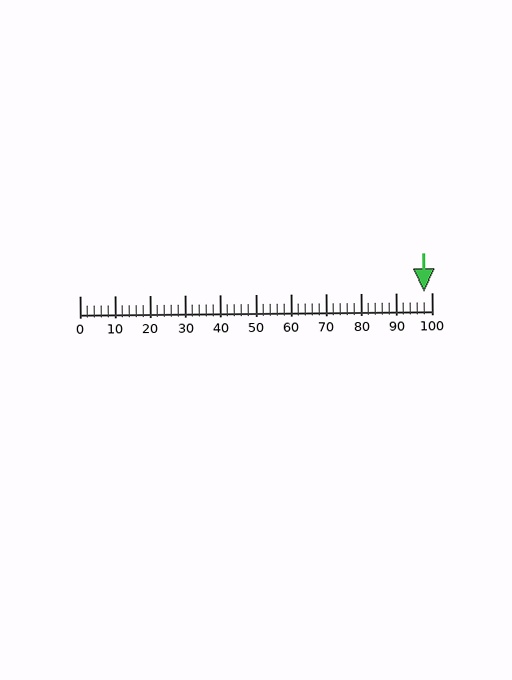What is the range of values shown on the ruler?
The ruler shows values from 0 to 100.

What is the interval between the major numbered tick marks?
The major tick marks are spaced 10 units apart.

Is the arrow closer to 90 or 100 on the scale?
The arrow is closer to 100.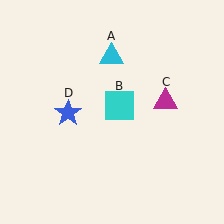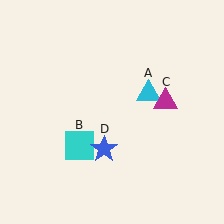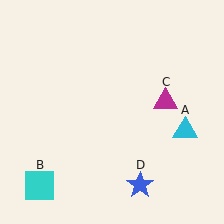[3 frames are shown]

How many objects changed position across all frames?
3 objects changed position: cyan triangle (object A), cyan square (object B), blue star (object D).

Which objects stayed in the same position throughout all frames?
Magenta triangle (object C) remained stationary.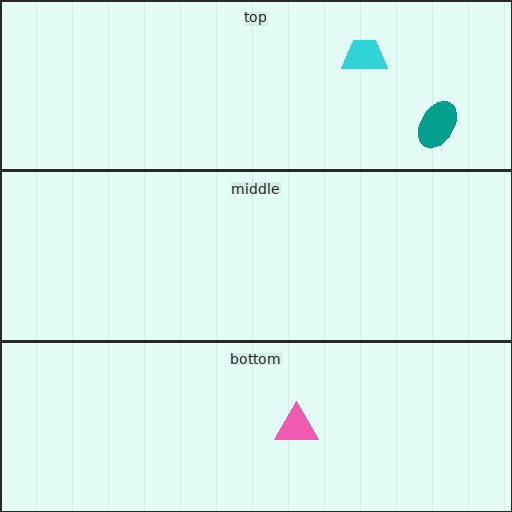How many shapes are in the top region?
2.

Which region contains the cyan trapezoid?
The top region.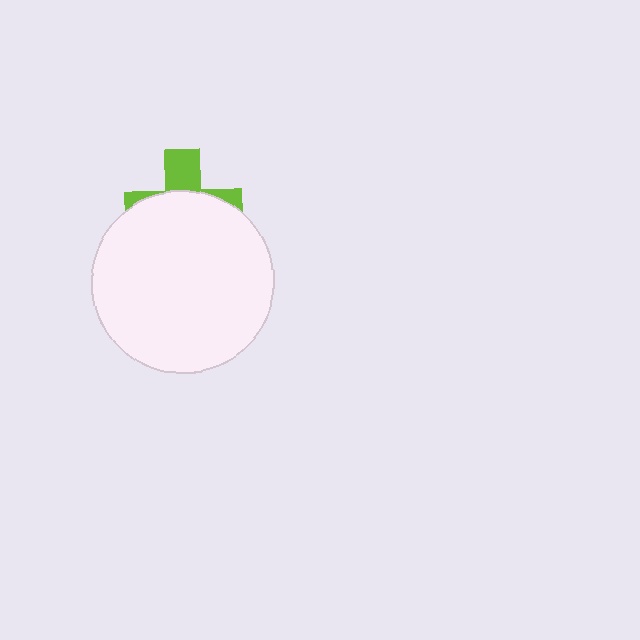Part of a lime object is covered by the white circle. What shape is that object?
It is a cross.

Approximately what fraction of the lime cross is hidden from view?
Roughly 68% of the lime cross is hidden behind the white circle.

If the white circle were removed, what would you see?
You would see the complete lime cross.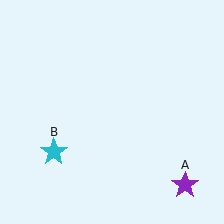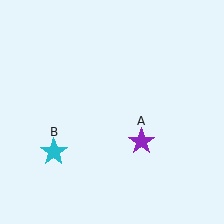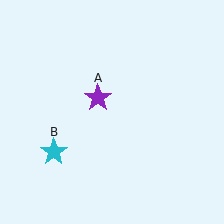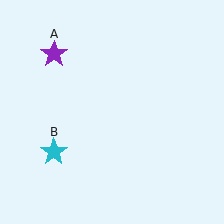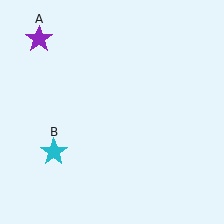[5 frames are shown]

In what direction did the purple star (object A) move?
The purple star (object A) moved up and to the left.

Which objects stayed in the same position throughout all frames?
Cyan star (object B) remained stationary.